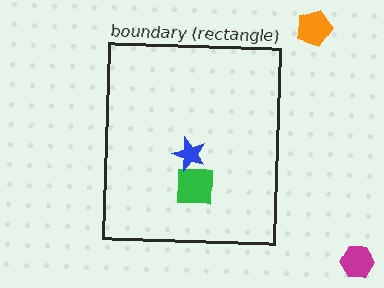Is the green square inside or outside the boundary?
Inside.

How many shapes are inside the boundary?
2 inside, 2 outside.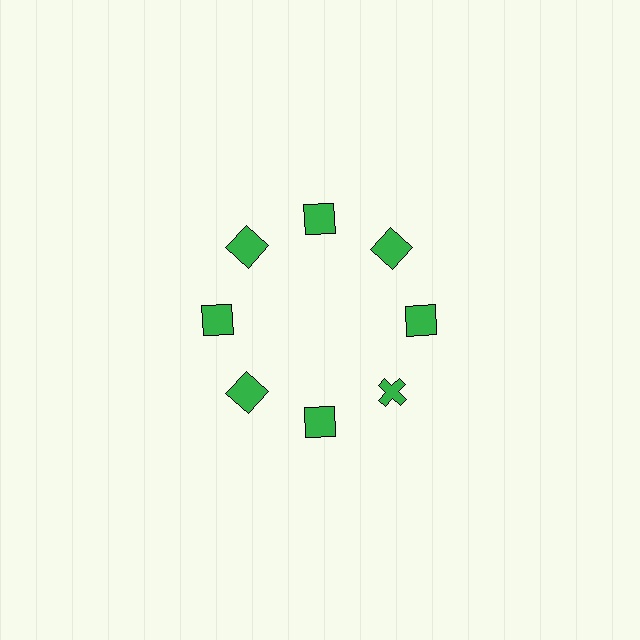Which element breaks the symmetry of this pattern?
The green cross at roughly the 4 o'clock position breaks the symmetry. All other shapes are green squares.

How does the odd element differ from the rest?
It has a different shape: cross instead of square.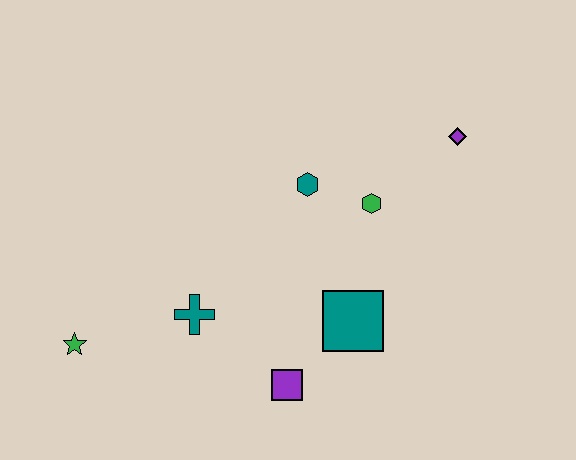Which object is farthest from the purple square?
The purple diamond is farthest from the purple square.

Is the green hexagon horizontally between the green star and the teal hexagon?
No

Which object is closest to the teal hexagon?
The green hexagon is closest to the teal hexagon.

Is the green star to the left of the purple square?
Yes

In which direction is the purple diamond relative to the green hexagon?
The purple diamond is to the right of the green hexagon.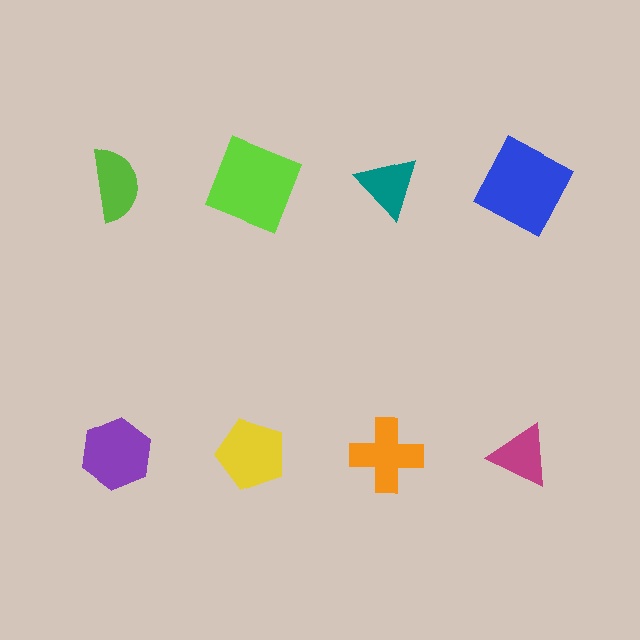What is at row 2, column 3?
An orange cross.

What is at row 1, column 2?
A lime square.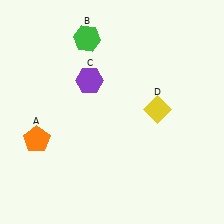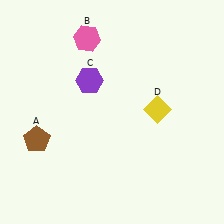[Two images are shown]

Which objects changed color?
A changed from orange to brown. B changed from green to pink.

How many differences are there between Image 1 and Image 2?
There are 2 differences between the two images.